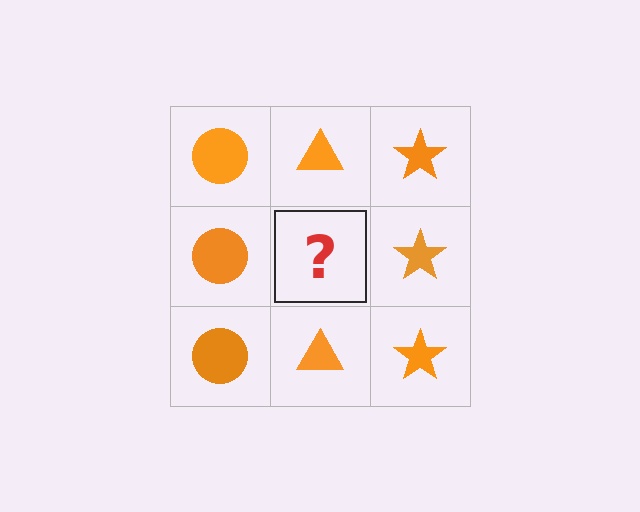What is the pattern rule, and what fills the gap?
The rule is that each column has a consistent shape. The gap should be filled with an orange triangle.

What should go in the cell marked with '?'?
The missing cell should contain an orange triangle.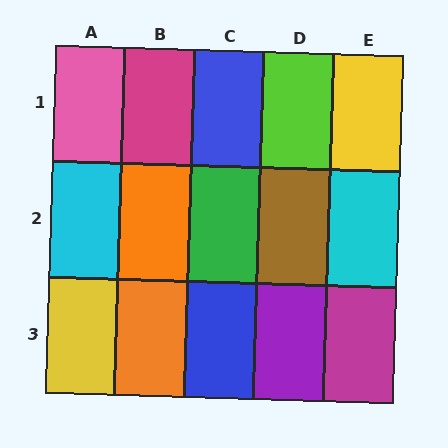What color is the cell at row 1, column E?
Yellow.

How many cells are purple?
1 cell is purple.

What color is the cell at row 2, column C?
Green.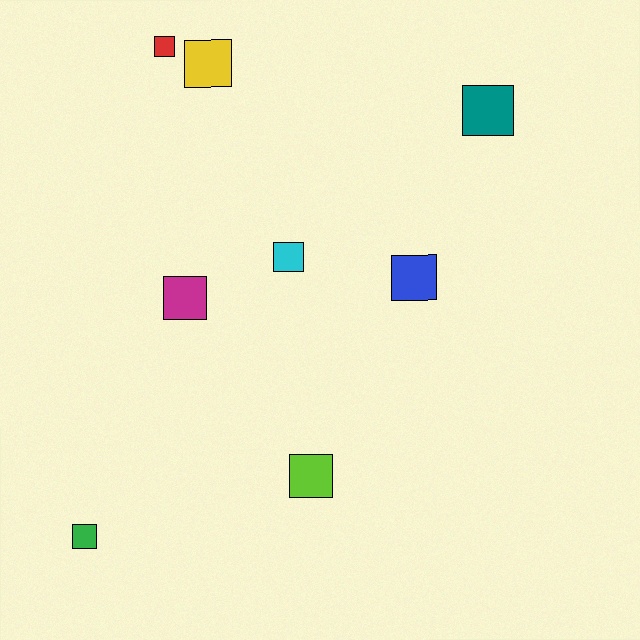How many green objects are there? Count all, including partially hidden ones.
There is 1 green object.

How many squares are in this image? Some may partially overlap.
There are 8 squares.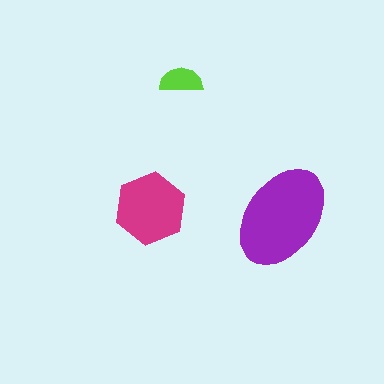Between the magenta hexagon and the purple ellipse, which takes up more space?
The purple ellipse.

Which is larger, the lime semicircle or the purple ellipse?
The purple ellipse.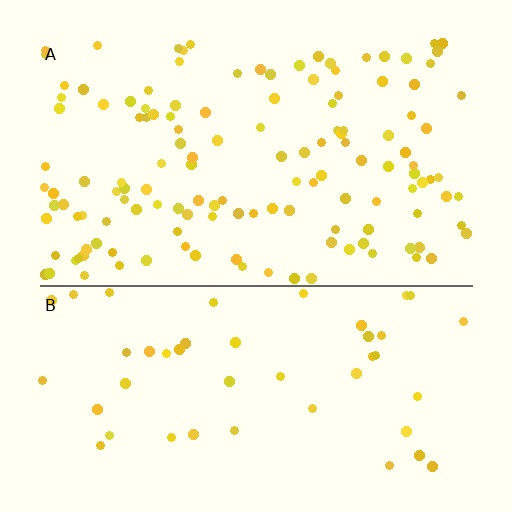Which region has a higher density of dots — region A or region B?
A (the top).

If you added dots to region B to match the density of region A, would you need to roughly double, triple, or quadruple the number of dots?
Approximately triple.